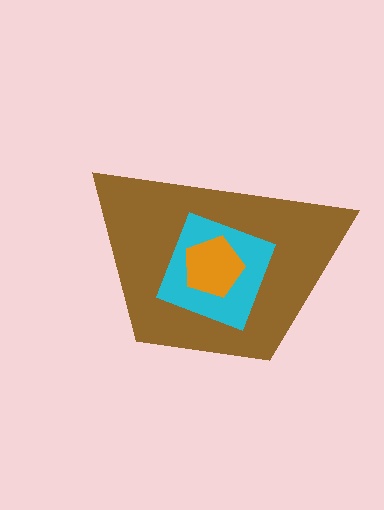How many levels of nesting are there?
3.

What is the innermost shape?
The orange pentagon.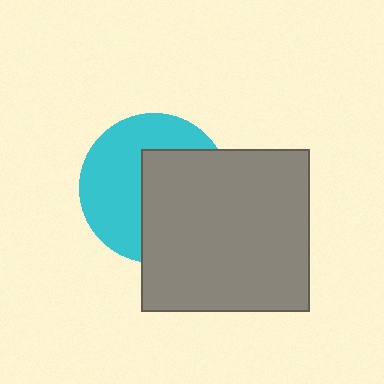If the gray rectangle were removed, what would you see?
You would see the complete cyan circle.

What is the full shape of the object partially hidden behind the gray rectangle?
The partially hidden object is a cyan circle.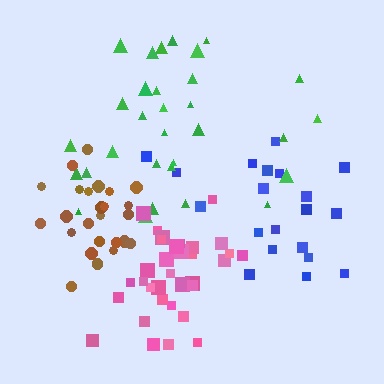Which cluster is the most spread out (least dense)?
Blue.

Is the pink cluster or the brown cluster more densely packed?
Brown.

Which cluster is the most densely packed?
Brown.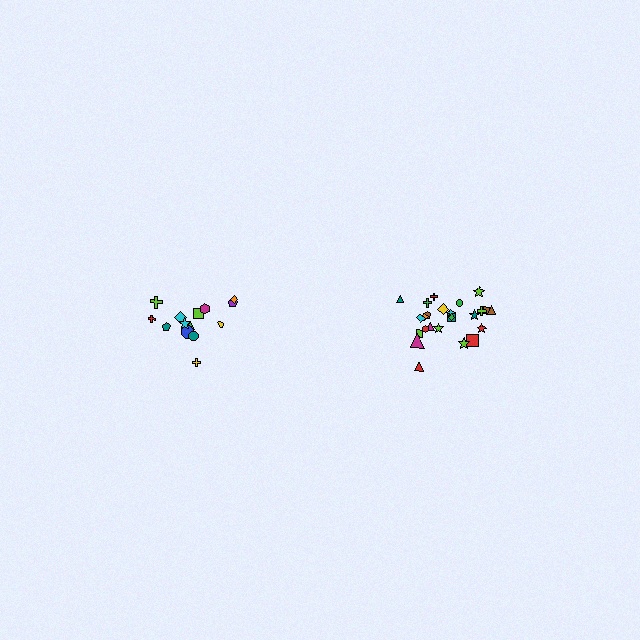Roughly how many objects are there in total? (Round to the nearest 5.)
Roughly 40 objects in total.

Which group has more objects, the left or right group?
The right group.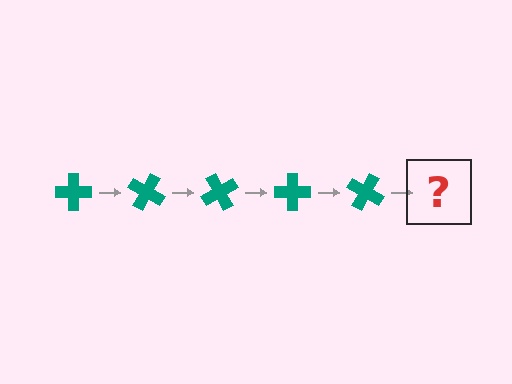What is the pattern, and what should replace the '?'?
The pattern is that the cross rotates 30 degrees each step. The '?' should be a teal cross rotated 150 degrees.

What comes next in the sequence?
The next element should be a teal cross rotated 150 degrees.